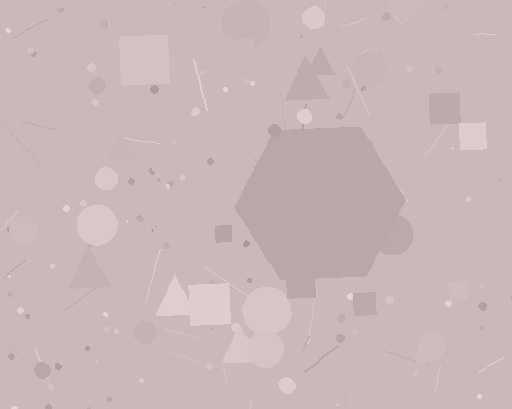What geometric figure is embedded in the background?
A hexagon is embedded in the background.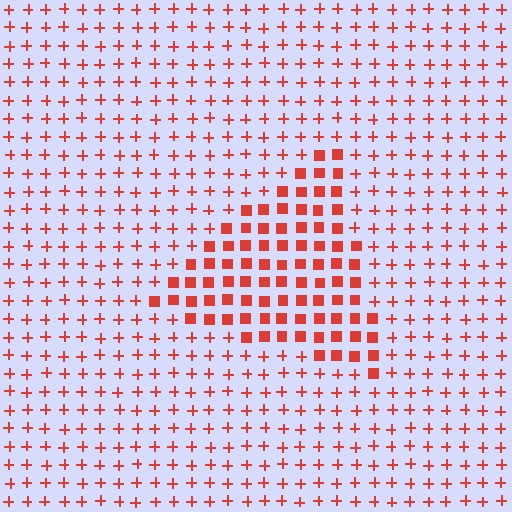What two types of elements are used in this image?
The image uses squares inside the triangle region and plus signs outside it.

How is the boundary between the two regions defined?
The boundary is defined by a change in element shape: squares inside vs. plus signs outside. All elements share the same color and spacing.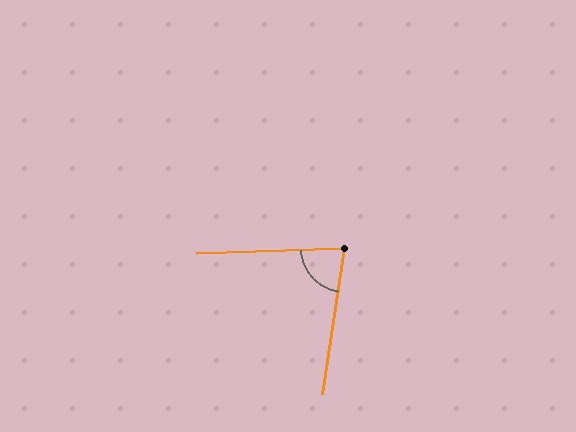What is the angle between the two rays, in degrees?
Approximately 79 degrees.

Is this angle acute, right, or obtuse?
It is acute.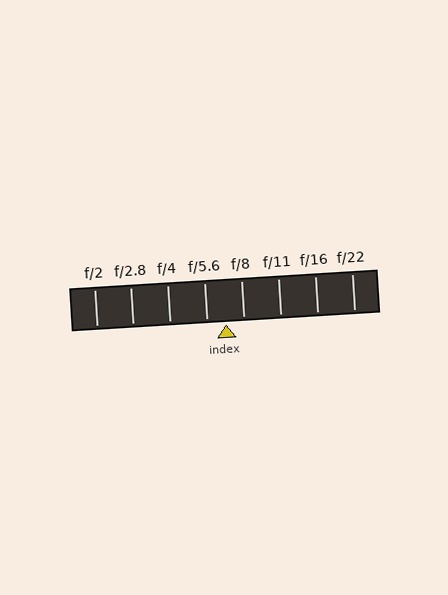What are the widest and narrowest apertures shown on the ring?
The widest aperture shown is f/2 and the narrowest is f/22.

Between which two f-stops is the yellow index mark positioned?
The index mark is between f/5.6 and f/8.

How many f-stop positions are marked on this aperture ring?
There are 8 f-stop positions marked.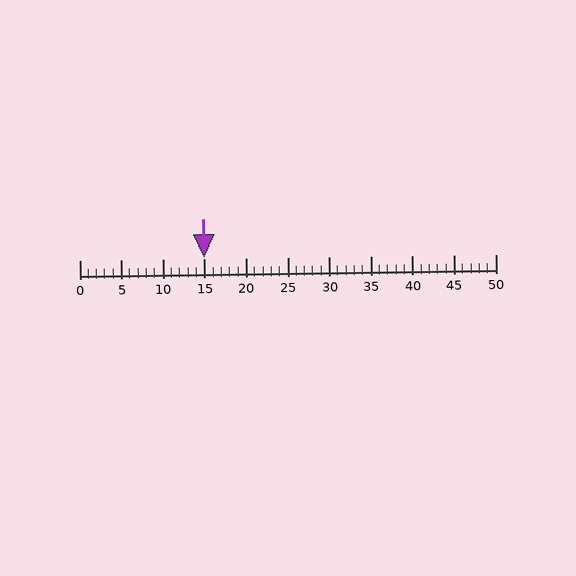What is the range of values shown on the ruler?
The ruler shows values from 0 to 50.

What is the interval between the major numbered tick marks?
The major tick marks are spaced 5 units apart.